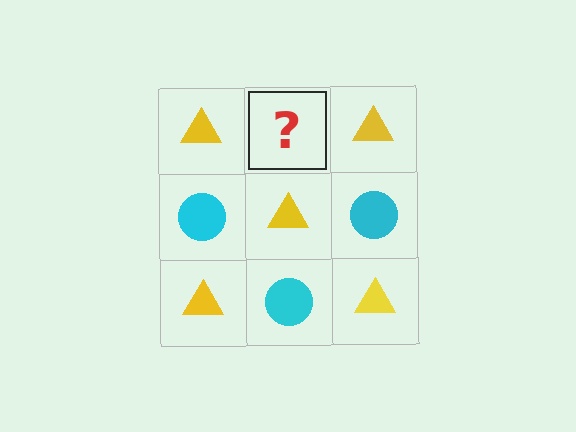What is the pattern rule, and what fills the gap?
The rule is that it alternates yellow triangle and cyan circle in a checkerboard pattern. The gap should be filled with a cyan circle.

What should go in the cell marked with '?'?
The missing cell should contain a cyan circle.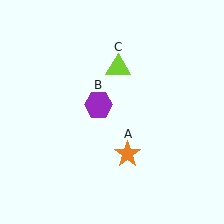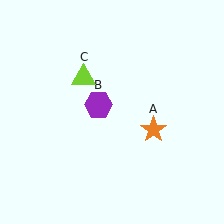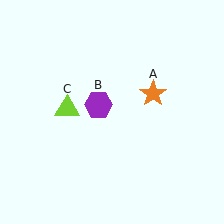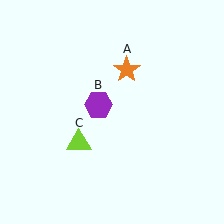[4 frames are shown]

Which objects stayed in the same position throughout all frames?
Purple hexagon (object B) remained stationary.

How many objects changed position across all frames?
2 objects changed position: orange star (object A), lime triangle (object C).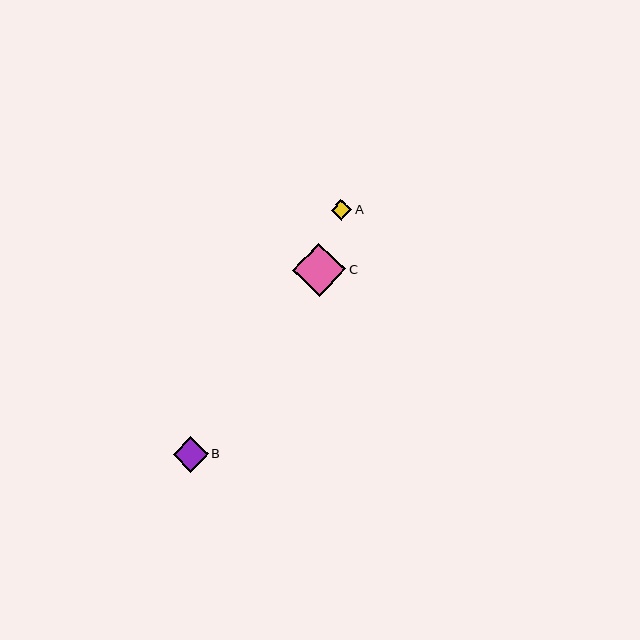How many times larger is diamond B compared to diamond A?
Diamond B is approximately 1.7 times the size of diamond A.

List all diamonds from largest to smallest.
From largest to smallest: C, B, A.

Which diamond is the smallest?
Diamond A is the smallest with a size of approximately 20 pixels.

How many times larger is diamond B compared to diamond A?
Diamond B is approximately 1.7 times the size of diamond A.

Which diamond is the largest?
Diamond C is the largest with a size of approximately 53 pixels.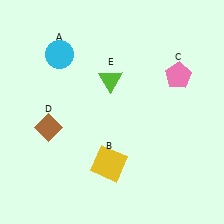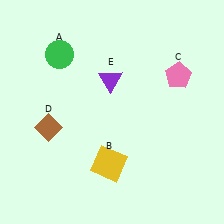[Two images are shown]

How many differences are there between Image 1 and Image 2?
There are 2 differences between the two images.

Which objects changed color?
A changed from cyan to green. E changed from lime to purple.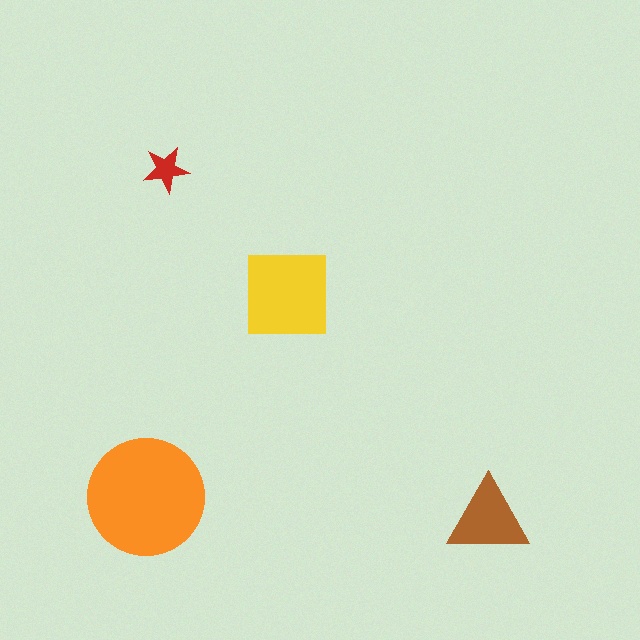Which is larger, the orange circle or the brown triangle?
The orange circle.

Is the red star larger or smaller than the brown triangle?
Smaller.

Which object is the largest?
The orange circle.